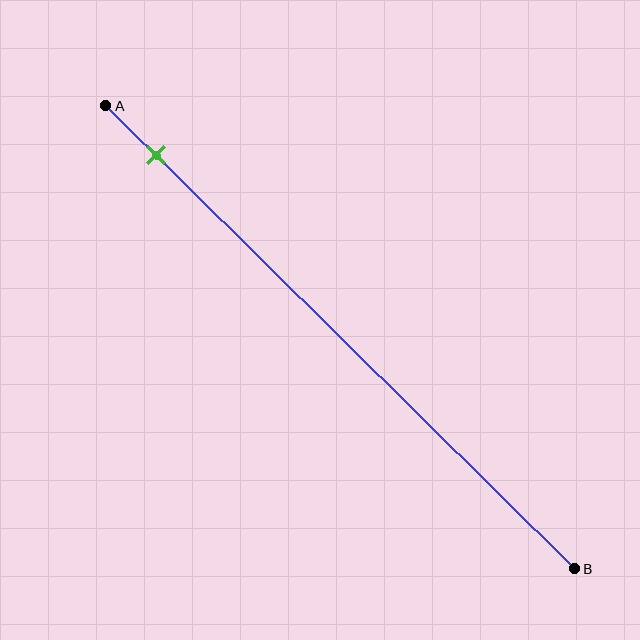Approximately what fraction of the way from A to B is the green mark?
The green mark is approximately 10% of the way from A to B.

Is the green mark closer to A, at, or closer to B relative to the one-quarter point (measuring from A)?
The green mark is closer to point A than the one-quarter point of segment AB.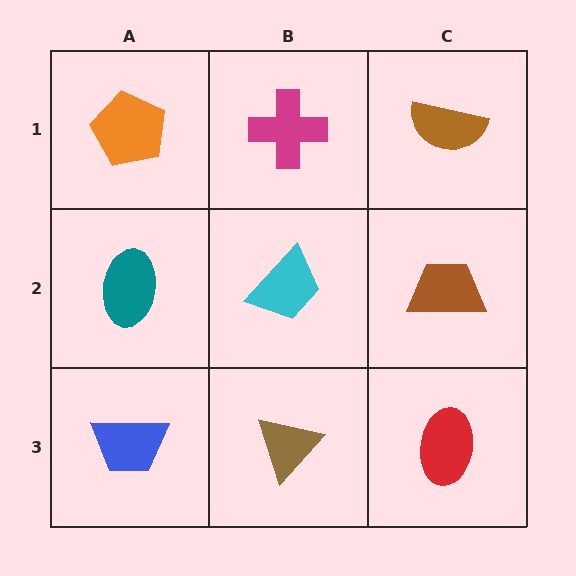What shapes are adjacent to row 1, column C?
A brown trapezoid (row 2, column C), a magenta cross (row 1, column B).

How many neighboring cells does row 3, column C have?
2.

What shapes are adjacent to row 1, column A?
A teal ellipse (row 2, column A), a magenta cross (row 1, column B).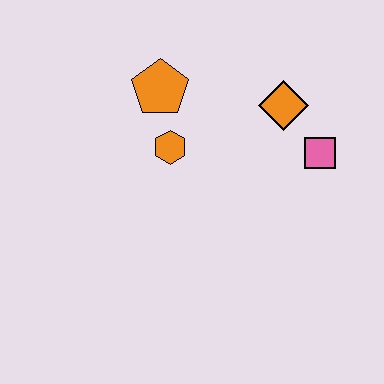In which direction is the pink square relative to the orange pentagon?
The pink square is to the right of the orange pentagon.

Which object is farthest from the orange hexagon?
The pink square is farthest from the orange hexagon.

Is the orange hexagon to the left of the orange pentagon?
No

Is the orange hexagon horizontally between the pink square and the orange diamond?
No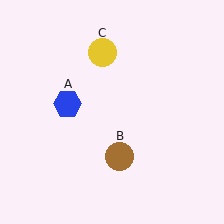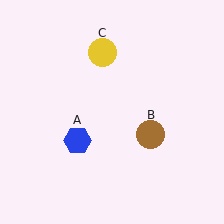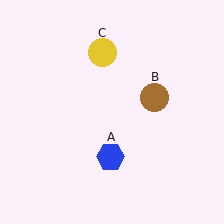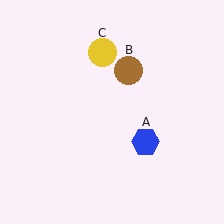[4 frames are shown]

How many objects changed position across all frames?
2 objects changed position: blue hexagon (object A), brown circle (object B).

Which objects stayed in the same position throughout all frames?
Yellow circle (object C) remained stationary.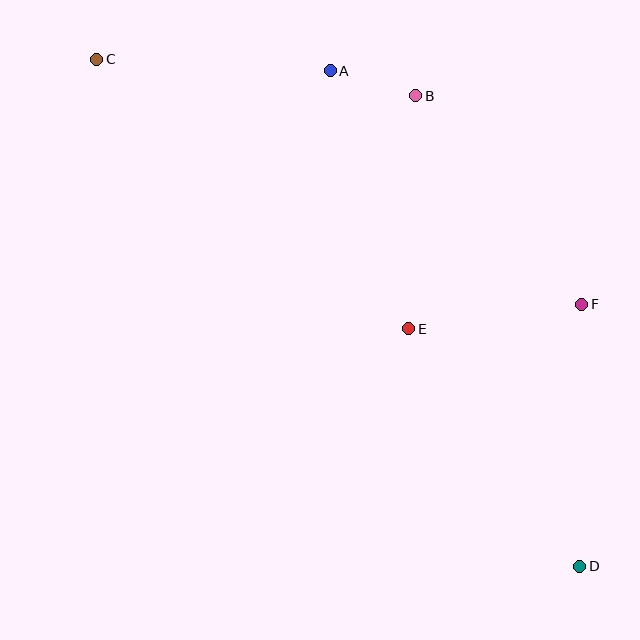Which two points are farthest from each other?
Points C and D are farthest from each other.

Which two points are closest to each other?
Points A and B are closest to each other.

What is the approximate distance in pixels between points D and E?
The distance between D and E is approximately 293 pixels.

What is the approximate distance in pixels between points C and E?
The distance between C and E is approximately 412 pixels.